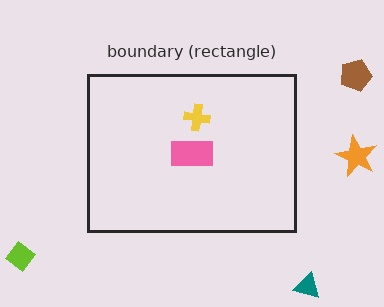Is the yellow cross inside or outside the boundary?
Inside.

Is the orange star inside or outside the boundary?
Outside.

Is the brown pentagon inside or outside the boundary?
Outside.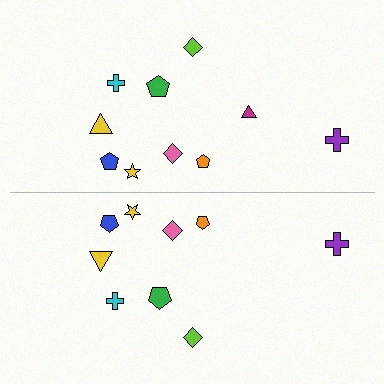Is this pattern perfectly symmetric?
No, the pattern is not perfectly symmetric. A magenta triangle is missing from the bottom side.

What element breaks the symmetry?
A magenta triangle is missing from the bottom side.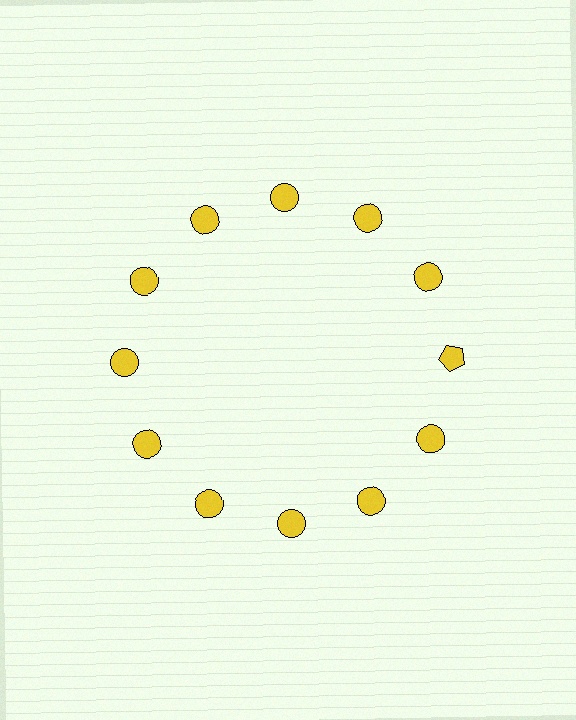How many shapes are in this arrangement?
There are 12 shapes arranged in a ring pattern.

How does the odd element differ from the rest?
It has a different shape: pentagon instead of circle.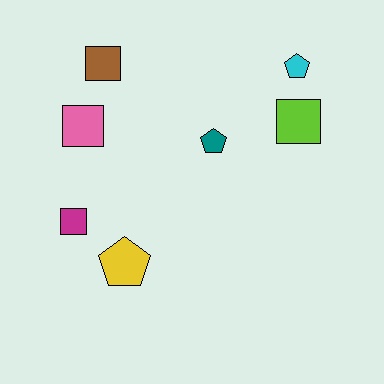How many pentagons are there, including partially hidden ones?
There are 3 pentagons.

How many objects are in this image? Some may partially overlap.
There are 7 objects.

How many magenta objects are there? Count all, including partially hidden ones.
There is 1 magenta object.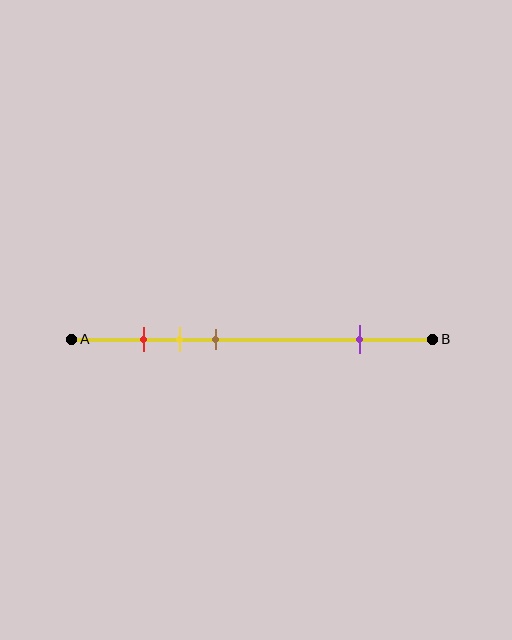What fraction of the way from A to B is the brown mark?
The brown mark is approximately 40% (0.4) of the way from A to B.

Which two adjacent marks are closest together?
The red and yellow marks are the closest adjacent pair.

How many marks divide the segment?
There are 4 marks dividing the segment.